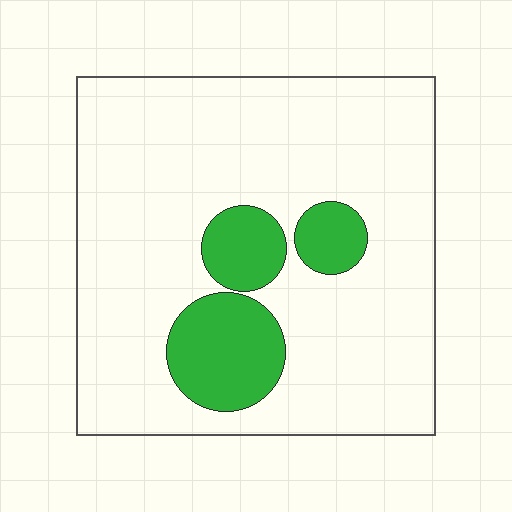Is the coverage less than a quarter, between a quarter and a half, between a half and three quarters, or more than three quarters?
Less than a quarter.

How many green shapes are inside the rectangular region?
3.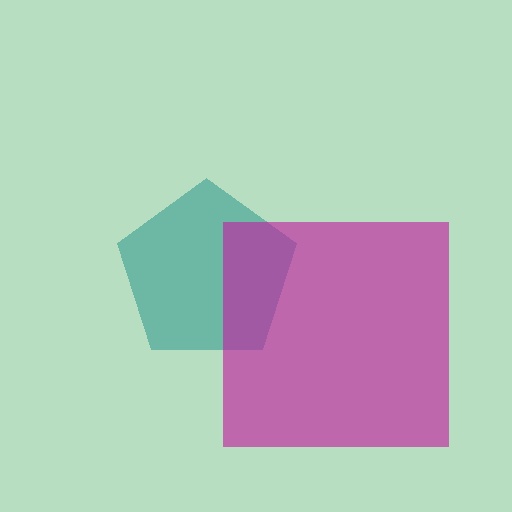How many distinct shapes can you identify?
There are 2 distinct shapes: a teal pentagon, a magenta square.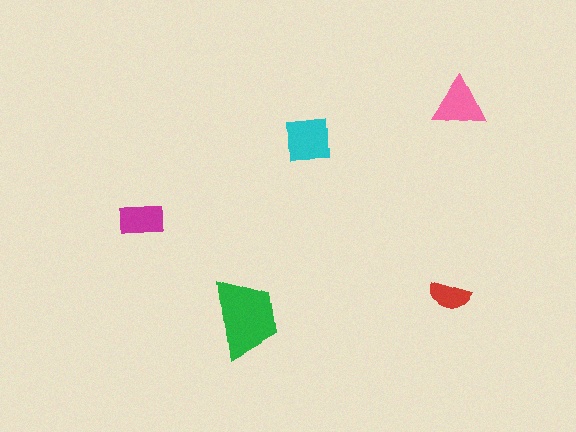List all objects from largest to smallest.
The green trapezoid, the cyan square, the pink triangle, the magenta rectangle, the red semicircle.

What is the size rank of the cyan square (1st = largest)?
2nd.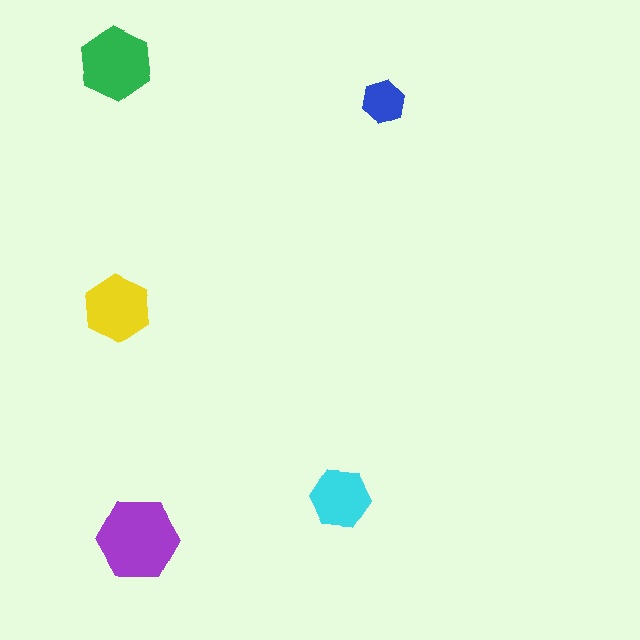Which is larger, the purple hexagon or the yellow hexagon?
The purple one.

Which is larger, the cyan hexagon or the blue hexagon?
The cyan one.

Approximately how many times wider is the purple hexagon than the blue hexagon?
About 2 times wider.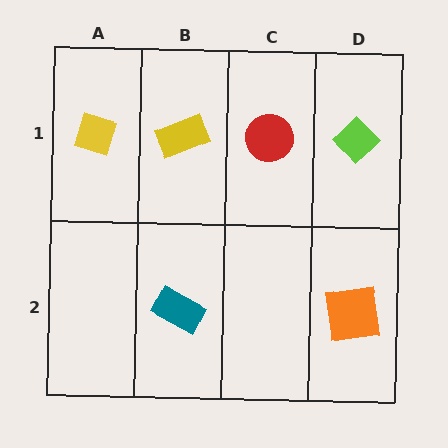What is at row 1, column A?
A yellow diamond.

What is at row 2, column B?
A teal rectangle.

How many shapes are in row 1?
4 shapes.